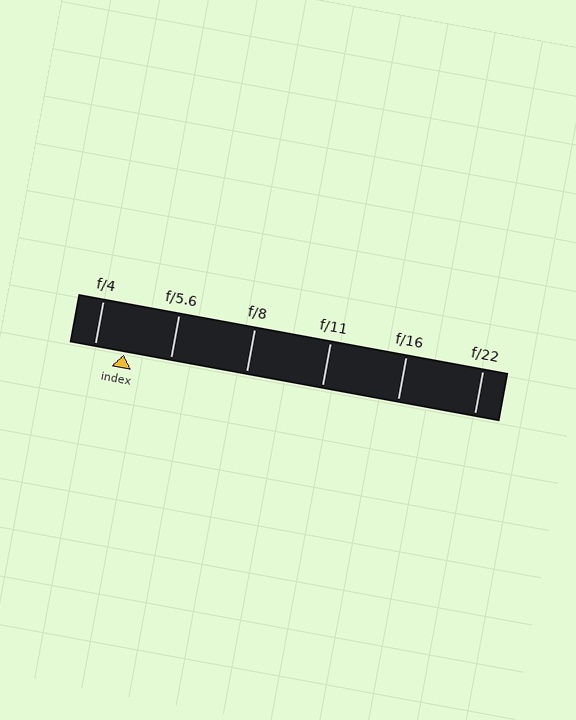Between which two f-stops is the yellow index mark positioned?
The index mark is between f/4 and f/5.6.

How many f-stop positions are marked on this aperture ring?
There are 6 f-stop positions marked.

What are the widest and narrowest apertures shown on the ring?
The widest aperture shown is f/4 and the narrowest is f/22.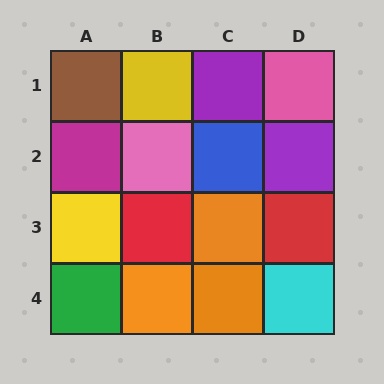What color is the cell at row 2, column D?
Purple.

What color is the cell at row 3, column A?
Yellow.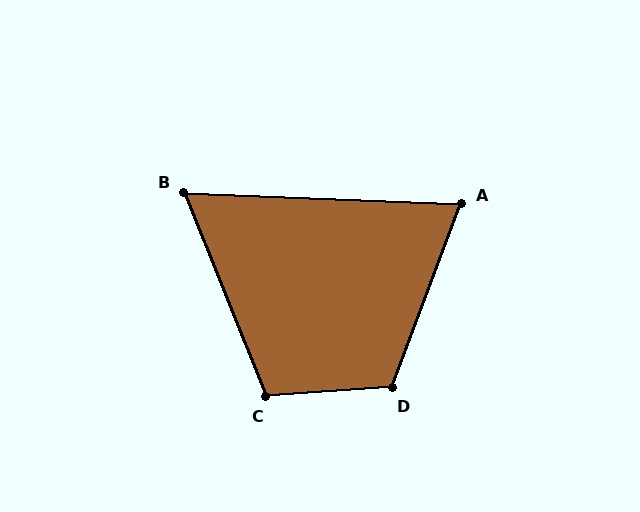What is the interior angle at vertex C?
Approximately 108 degrees (obtuse).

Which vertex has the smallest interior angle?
B, at approximately 66 degrees.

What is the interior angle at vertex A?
Approximately 72 degrees (acute).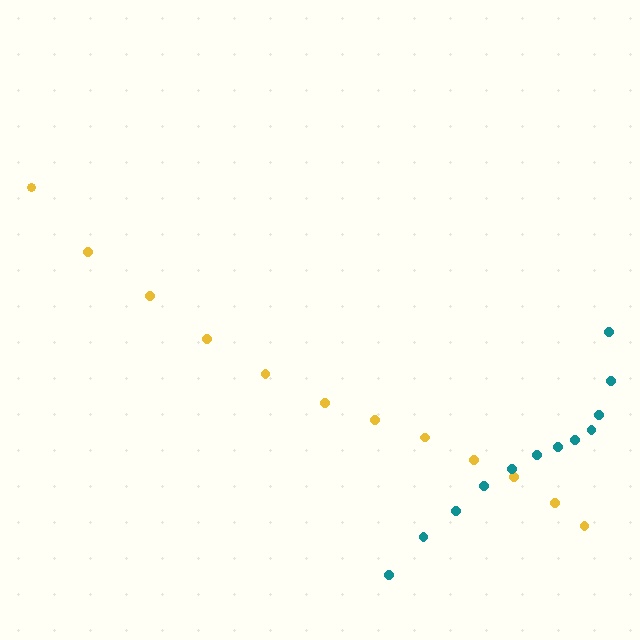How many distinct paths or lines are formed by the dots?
There are 2 distinct paths.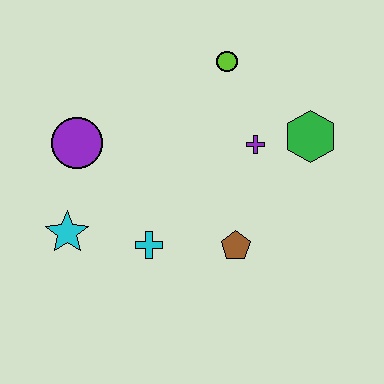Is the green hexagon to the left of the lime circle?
No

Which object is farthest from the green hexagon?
The cyan star is farthest from the green hexagon.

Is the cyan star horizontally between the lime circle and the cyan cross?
No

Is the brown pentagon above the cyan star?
No